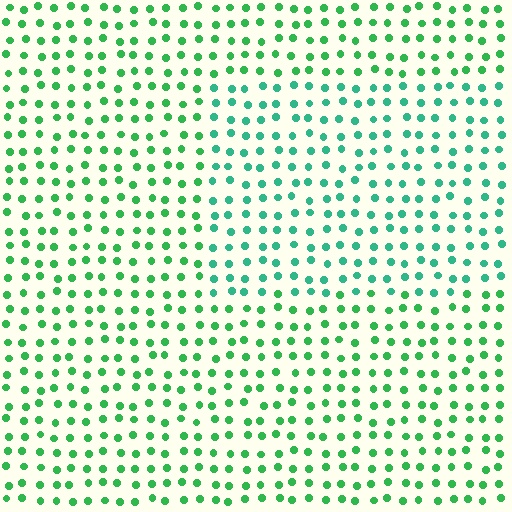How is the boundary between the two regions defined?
The boundary is defined purely by a slight shift in hue (about 26 degrees). Spacing, size, and orientation are identical on both sides.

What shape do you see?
I see a rectangle.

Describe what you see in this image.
The image is filled with small green elements in a uniform arrangement. A rectangle-shaped region is visible where the elements are tinted to a slightly different hue, forming a subtle color boundary.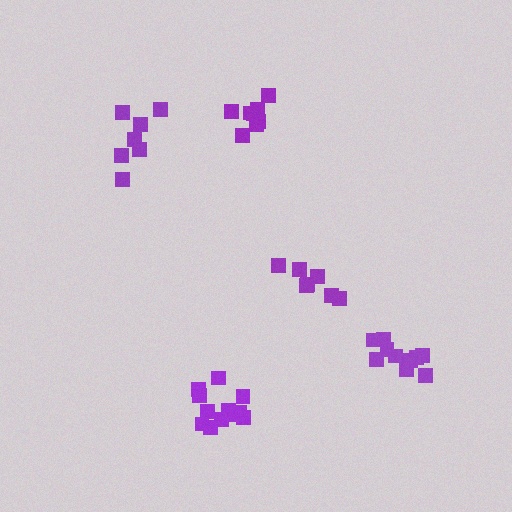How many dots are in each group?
Group 1: 8 dots, Group 2: 7 dots, Group 3: 7 dots, Group 4: 12 dots, Group 5: 10 dots (44 total).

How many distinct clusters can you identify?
There are 5 distinct clusters.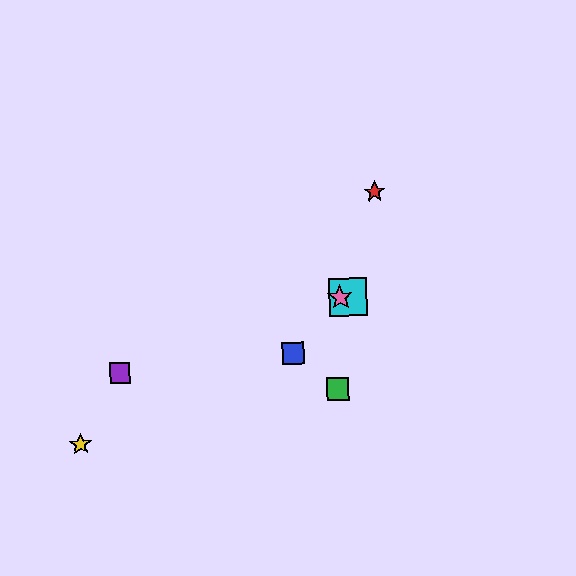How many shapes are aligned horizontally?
3 shapes (the orange star, the cyan square, the pink star) are aligned horizontally.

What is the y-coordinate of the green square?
The green square is at y≈389.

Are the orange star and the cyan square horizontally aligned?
Yes, both are at y≈297.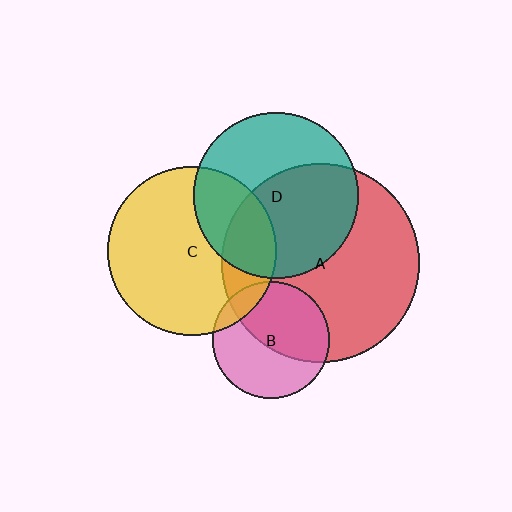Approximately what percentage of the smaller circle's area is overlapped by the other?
Approximately 55%.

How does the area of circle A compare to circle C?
Approximately 1.4 times.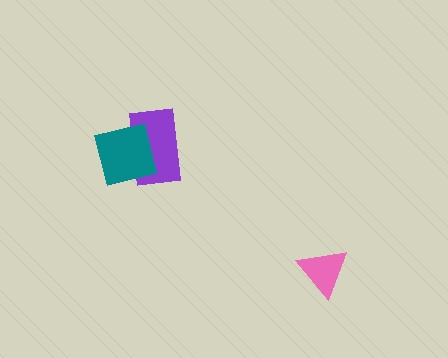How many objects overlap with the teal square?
1 object overlaps with the teal square.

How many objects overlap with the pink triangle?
0 objects overlap with the pink triangle.